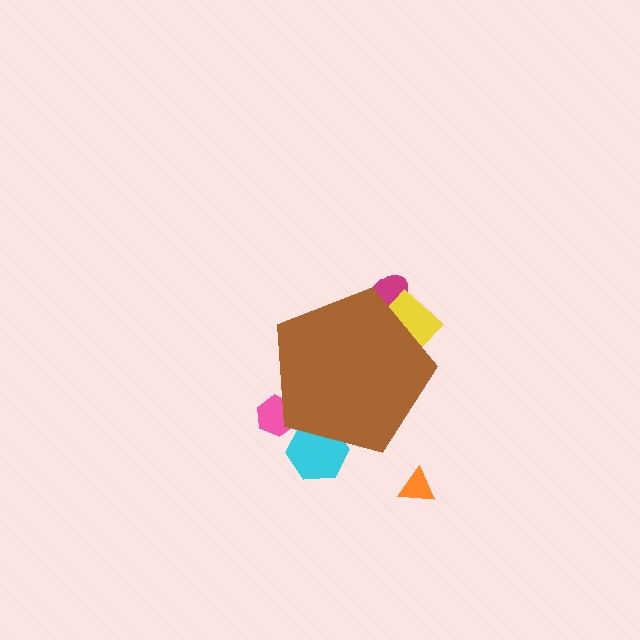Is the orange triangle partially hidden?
No, the orange triangle is fully visible.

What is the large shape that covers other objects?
A brown pentagon.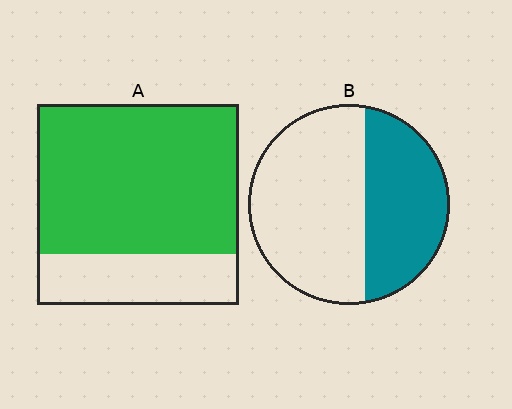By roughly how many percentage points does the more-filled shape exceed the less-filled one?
By roughly 35 percentage points (A over B).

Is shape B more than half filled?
No.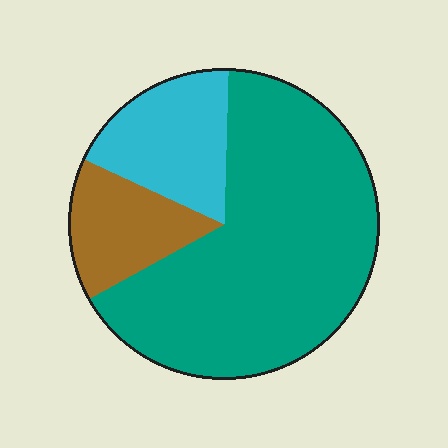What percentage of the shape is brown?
Brown covers 15% of the shape.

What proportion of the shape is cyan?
Cyan covers around 20% of the shape.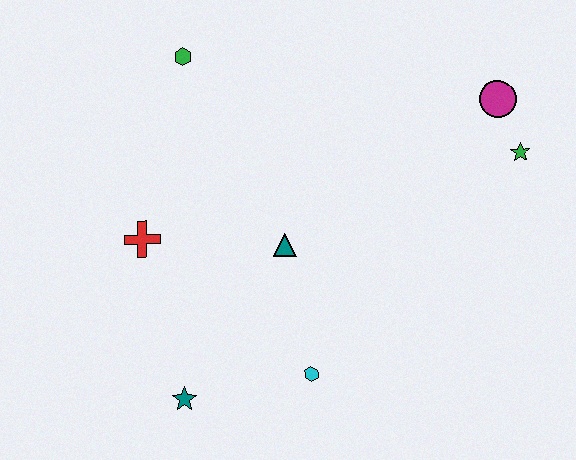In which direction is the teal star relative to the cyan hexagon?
The teal star is to the left of the cyan hexagon.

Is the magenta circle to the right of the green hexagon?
Yes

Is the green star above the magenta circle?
No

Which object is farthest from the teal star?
The magenta circle is farthest from the teal star.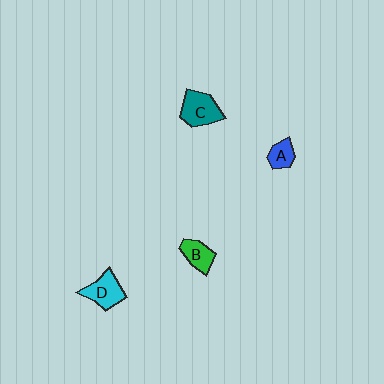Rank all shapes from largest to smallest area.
From largest to smallest: C (teal), D (cyan), B (green), A (blue).